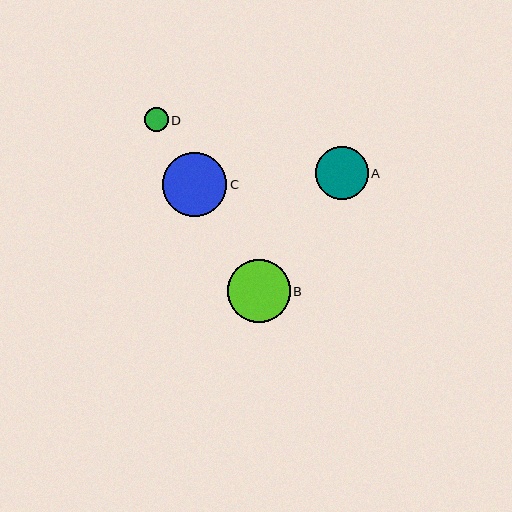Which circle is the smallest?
Circle D is the smallest with a size of approximately 24 pixels.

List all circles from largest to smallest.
From largest to smallest: C, B, A, D.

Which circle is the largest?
Circle C is the largest with a size of approximately 64 pixels.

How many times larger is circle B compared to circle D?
Circle B is approximately 2.6 times the size of circle D.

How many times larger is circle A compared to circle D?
Circle A is approximately 2.2 times the size of circle D.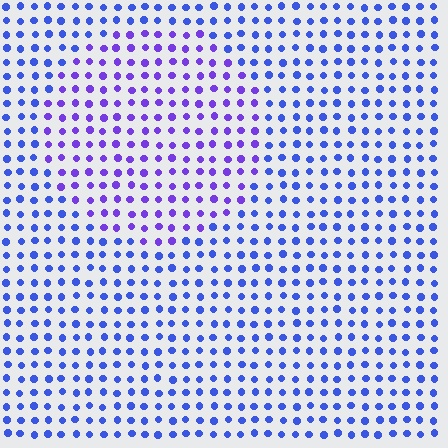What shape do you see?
I see a circle.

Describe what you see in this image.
The image is filled with small blue elements in a uniform arrangement. A circle-shaped region is visible where the elements are tinted to a slightly different hue, forming a subtle color boundary.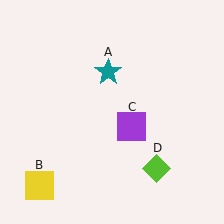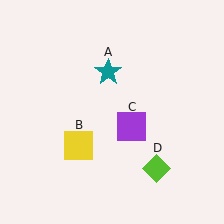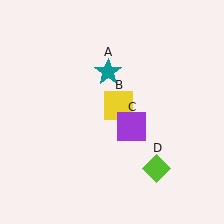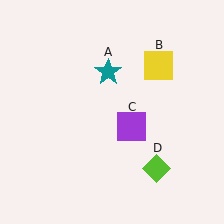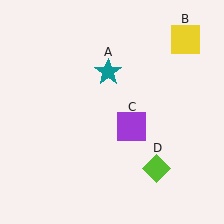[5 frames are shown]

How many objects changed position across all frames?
1 object changed position: yellow square (object B).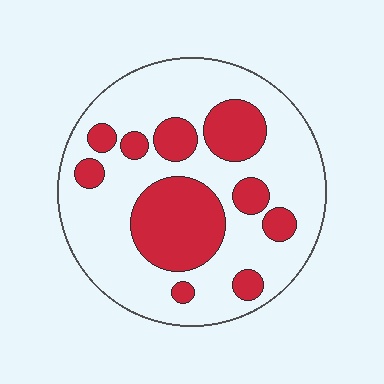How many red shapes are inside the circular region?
10.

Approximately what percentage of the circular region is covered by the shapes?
Approximately 30%.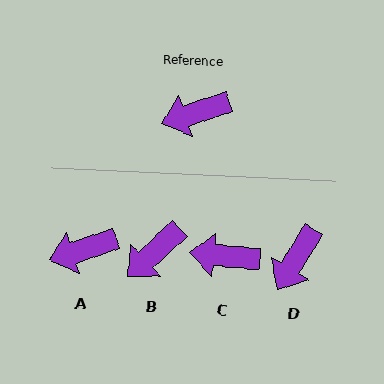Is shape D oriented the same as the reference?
No, it is off by about 41 degrees.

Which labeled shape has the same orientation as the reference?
A.